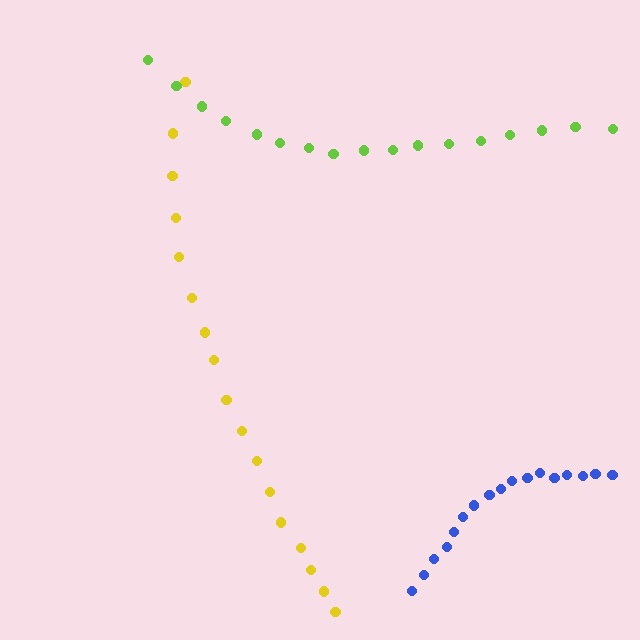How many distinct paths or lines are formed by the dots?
There are 3 distinct paths.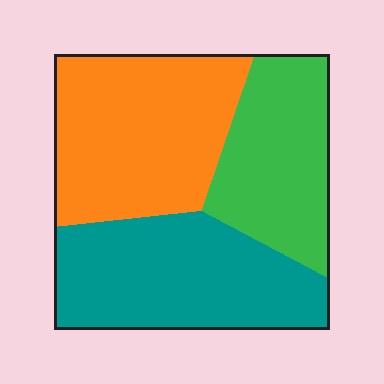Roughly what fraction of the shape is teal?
Teal covers around 35% of the shape.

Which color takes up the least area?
Green, at roughly 25%.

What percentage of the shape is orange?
Orange takes up about three eighths (3/8) of the shape.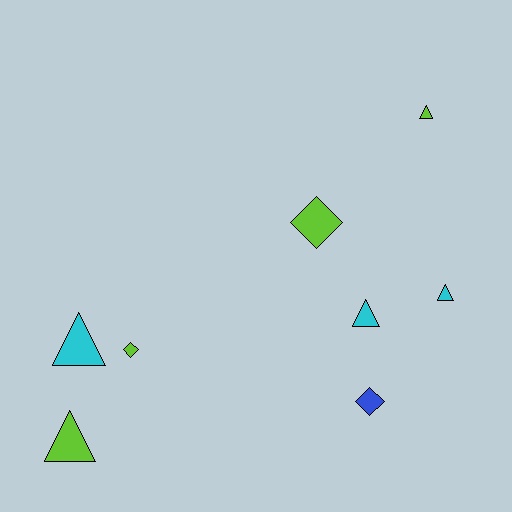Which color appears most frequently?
Lime, with 4 objects.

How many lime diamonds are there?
There are 2 lime diamonds.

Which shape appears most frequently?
Triangle, with 5 objects.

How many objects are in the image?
There are 8 objects.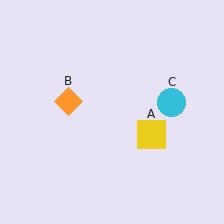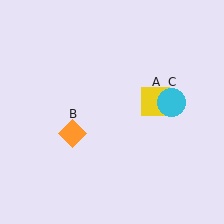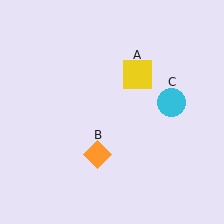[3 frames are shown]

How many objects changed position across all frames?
2 objects changed position: yellow square (object A), orange diamond (object B).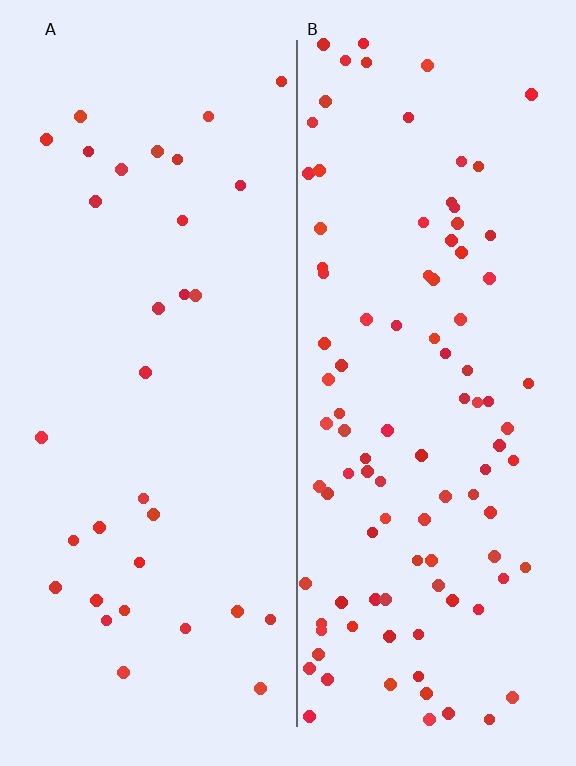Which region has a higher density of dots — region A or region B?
B (the right).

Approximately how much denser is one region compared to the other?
Approximately 3.1× — region B over region A.